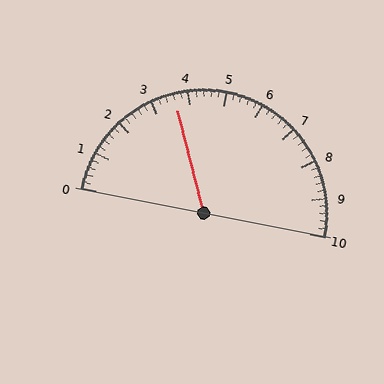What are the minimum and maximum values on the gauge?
The gauge ranges from 0 to 10.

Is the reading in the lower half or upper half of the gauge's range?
The reading is in the lower half of the range (0 to 10).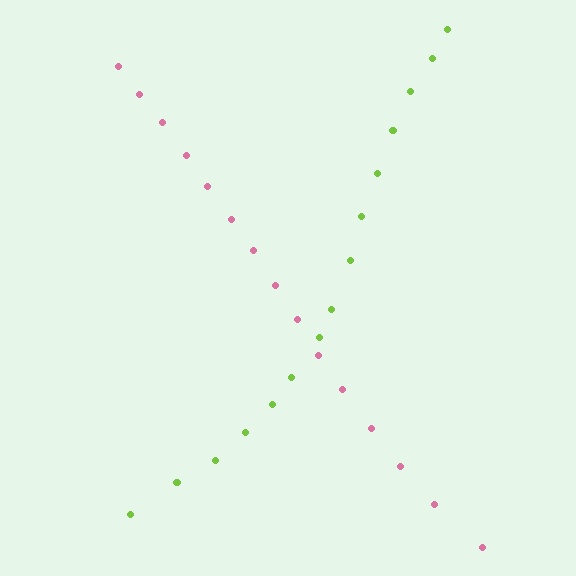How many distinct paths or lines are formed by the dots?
There are 2 distinct paths.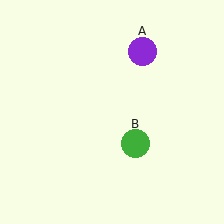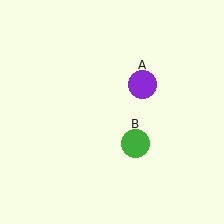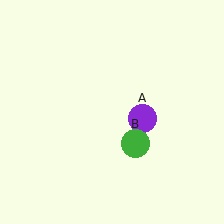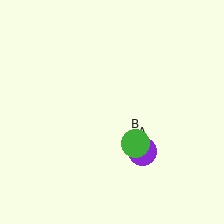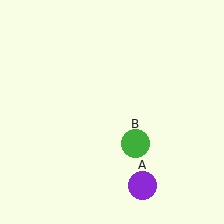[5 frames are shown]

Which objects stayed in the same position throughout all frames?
Green circle (object B) remained stationary.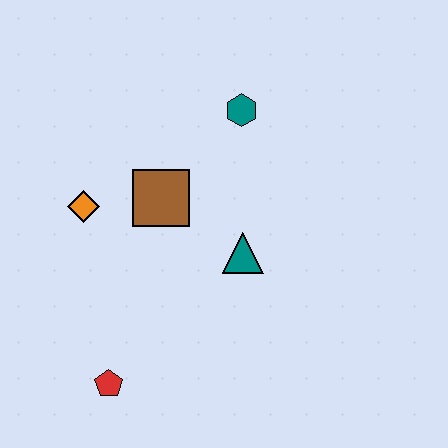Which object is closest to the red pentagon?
The orange diamond is closest to the red pentagon.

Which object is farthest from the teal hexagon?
The red pentagon is farthest from the teal hexagon.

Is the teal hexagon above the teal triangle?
Yes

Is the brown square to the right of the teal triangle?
No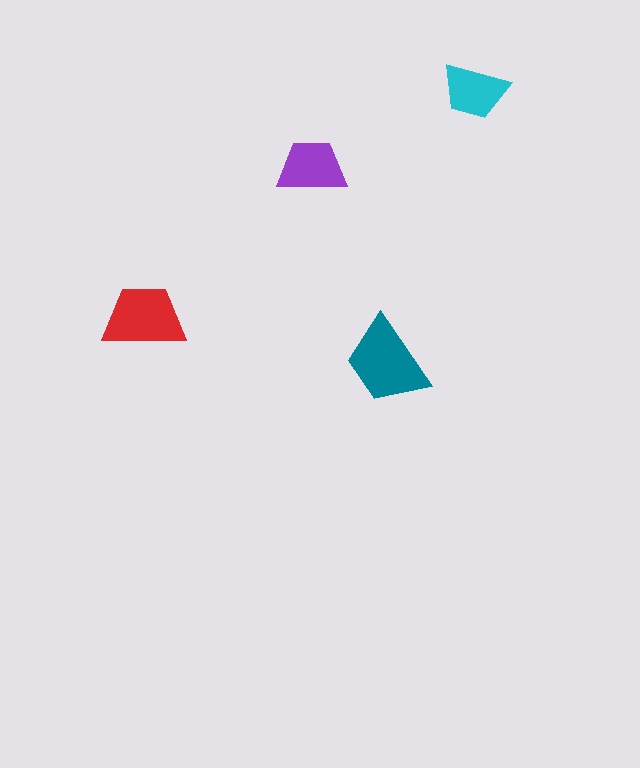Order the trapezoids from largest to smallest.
the teal one, the red one, the purple one, the cyan one.